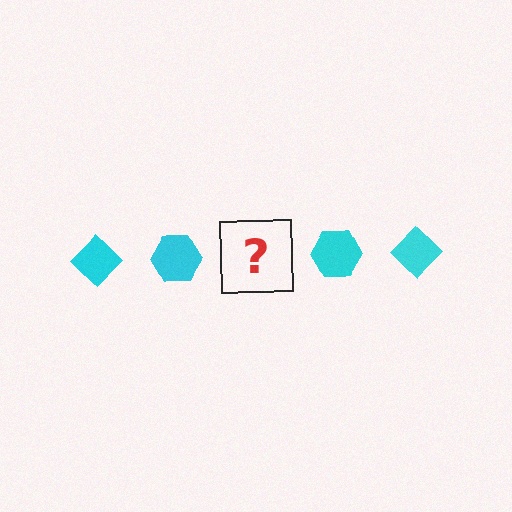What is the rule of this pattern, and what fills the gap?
The rule is that the pattern cycles through diamond, hexagon shapes in cyan. The gap should be filled with a cyan diamond.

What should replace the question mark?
The question mark should be replaced with a cyan diamond.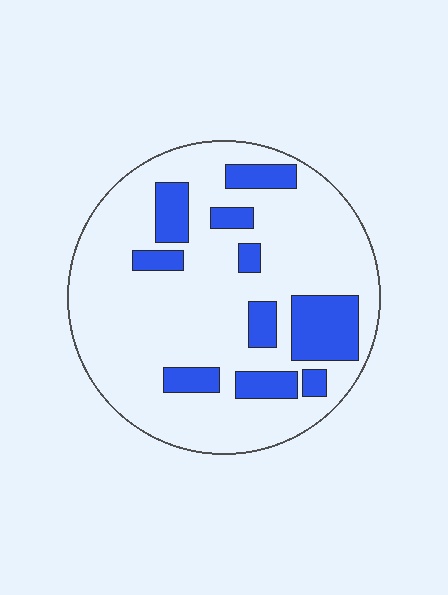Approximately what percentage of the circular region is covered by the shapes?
Approximately 20%.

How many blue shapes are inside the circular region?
10.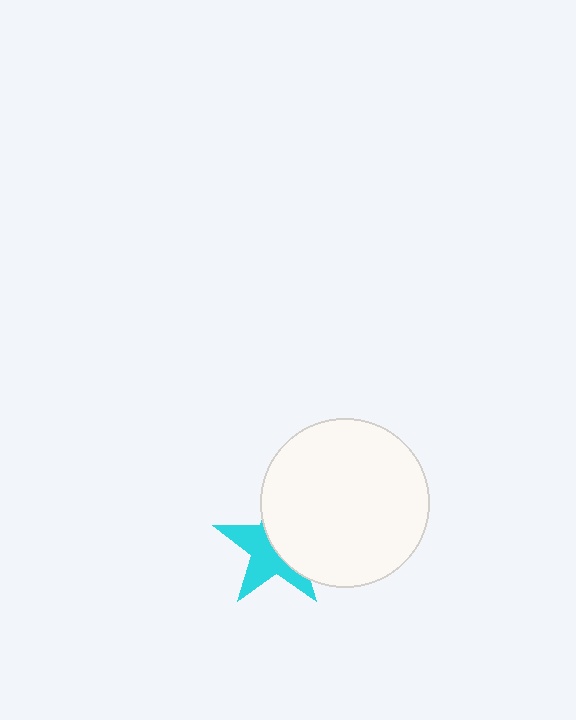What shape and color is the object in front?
The object in front is a white circle.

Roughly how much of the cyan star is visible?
About half of it is visible (roughly 50%).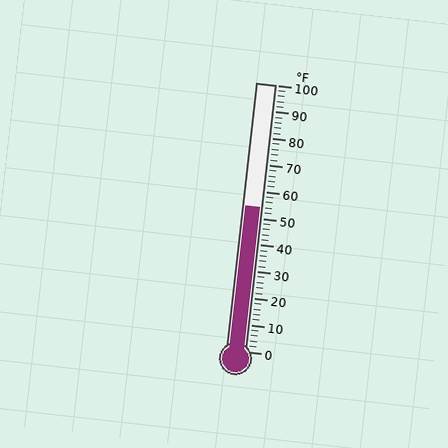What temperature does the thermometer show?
The thermometer shows approximately 54°F.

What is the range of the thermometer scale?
The thermometer scale ranges from 0°F to 100°F.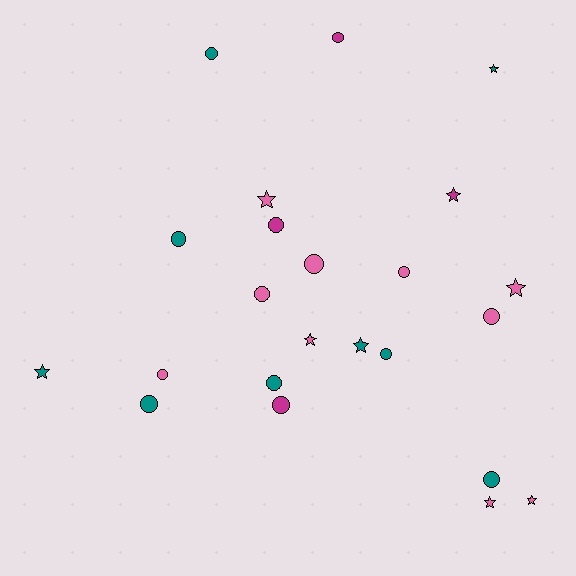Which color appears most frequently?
Pink, with 10 objects.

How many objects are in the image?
There are 23 objects.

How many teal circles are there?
There are 6 teal circles.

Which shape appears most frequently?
Circle, with 14 objects.